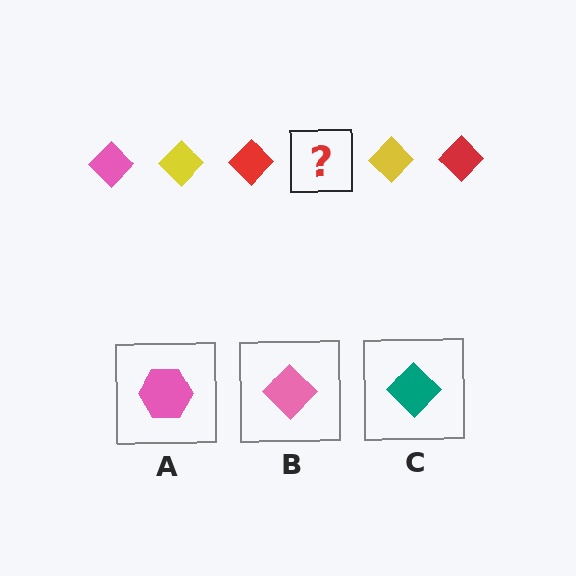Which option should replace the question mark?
Option B.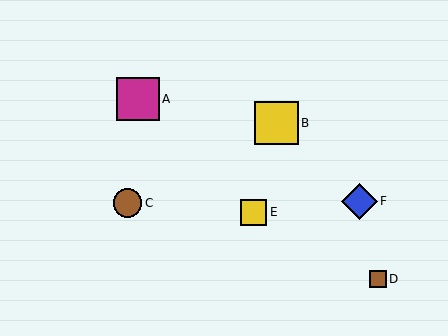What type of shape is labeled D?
Shape D is a brown square.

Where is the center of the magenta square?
The center of the magenta square is at (138, 99).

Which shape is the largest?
The yellow square (labeled B) is the largest.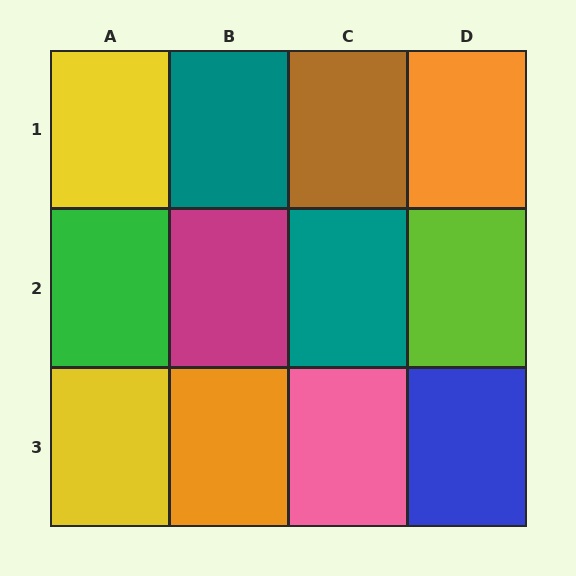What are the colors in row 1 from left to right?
Yellow, teal, brown, orange.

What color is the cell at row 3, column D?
Blue.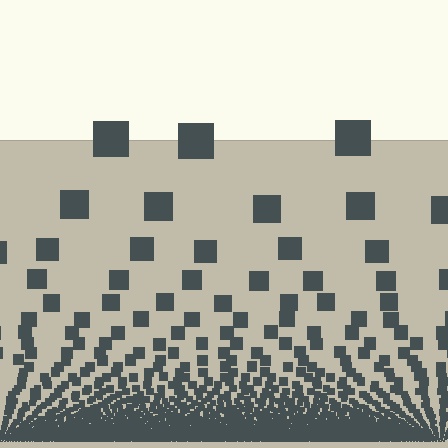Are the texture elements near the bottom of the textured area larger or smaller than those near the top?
Smaller. The gradient is inverted — elements near the bottom are smaller and denser.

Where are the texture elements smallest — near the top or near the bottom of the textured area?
Near the bottom.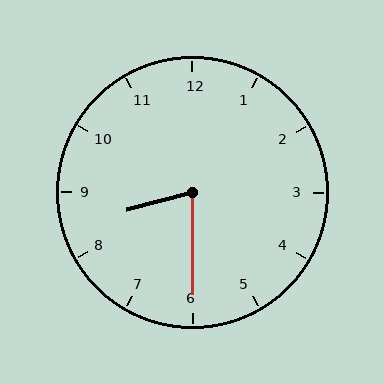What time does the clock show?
8:30.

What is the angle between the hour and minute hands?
Approximately 75 degrees.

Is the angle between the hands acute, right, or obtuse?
It is acute.